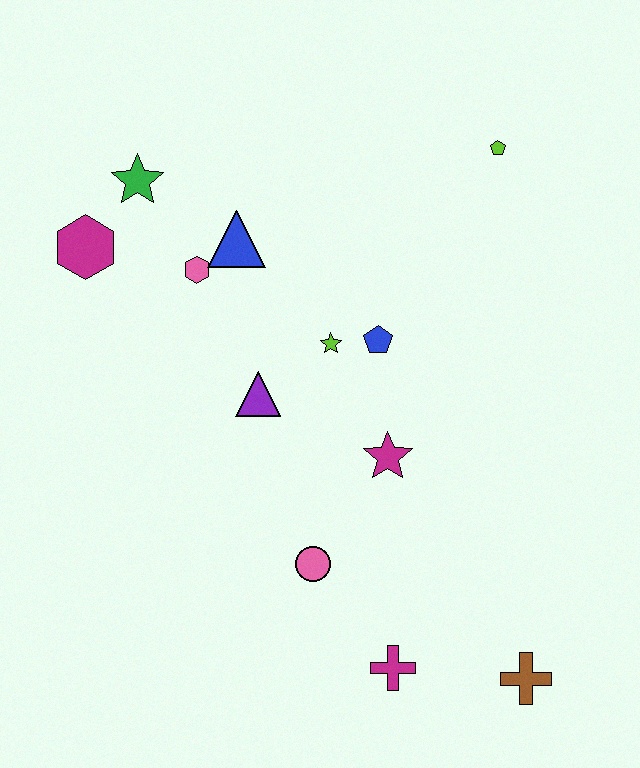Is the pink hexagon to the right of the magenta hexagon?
Yes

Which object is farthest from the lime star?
The brown cross is farthest from the lime star.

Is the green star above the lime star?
Yes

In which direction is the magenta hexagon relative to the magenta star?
The magenta hexagon is to the left of the magenta star.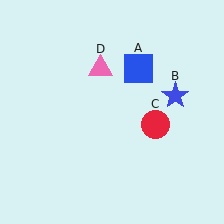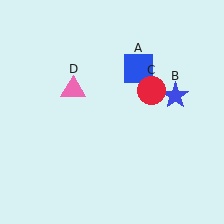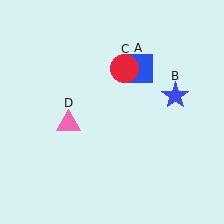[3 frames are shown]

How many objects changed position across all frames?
2 objects changed position: red circle (object C), pink triangle (object D).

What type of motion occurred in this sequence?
The red circle (object C), pink triangle (object D) rotated counterclockwise around the center of the scene.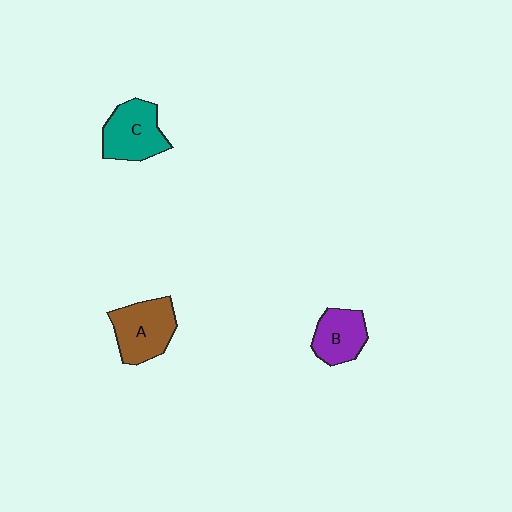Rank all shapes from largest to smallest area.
From largest to smallest: A (brown), C (teal), B (purple).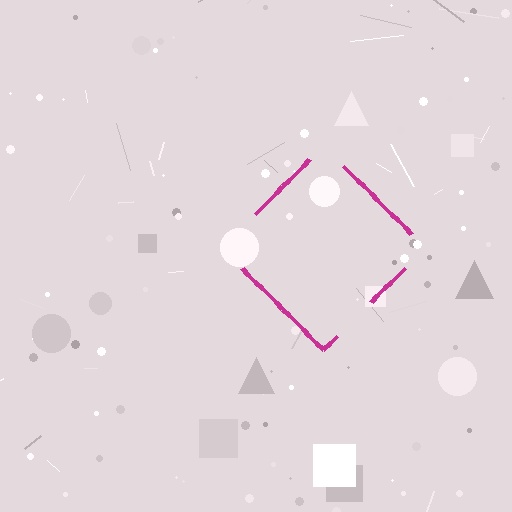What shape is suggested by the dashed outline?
The dashed outline suggests a diamond.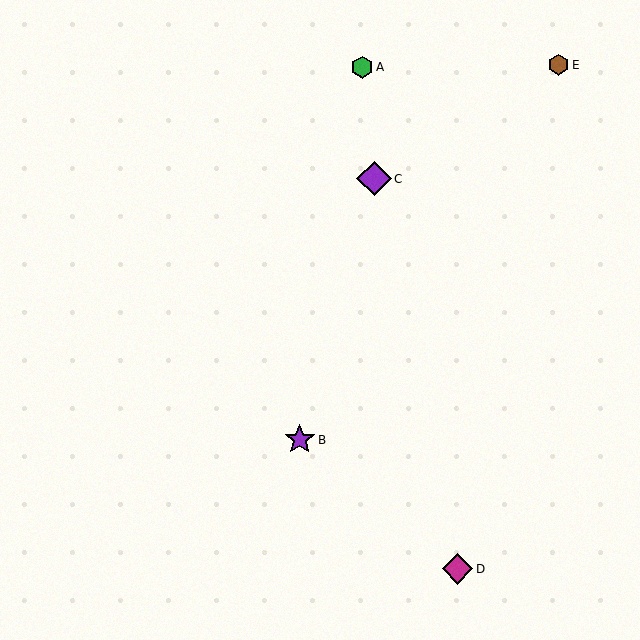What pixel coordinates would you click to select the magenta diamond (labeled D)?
Click at (458, 569) to select the magenta diamond D.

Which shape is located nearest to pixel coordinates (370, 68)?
The green hexagon (labeled A) at (362, 67) is nearest to that location.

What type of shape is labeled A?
Shape A is a green hexagon.